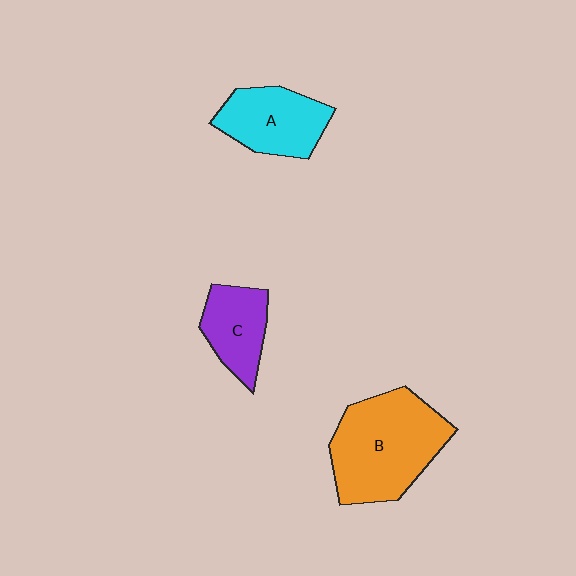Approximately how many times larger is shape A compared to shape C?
Approximately 1.2 times.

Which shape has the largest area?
Shape B (orange).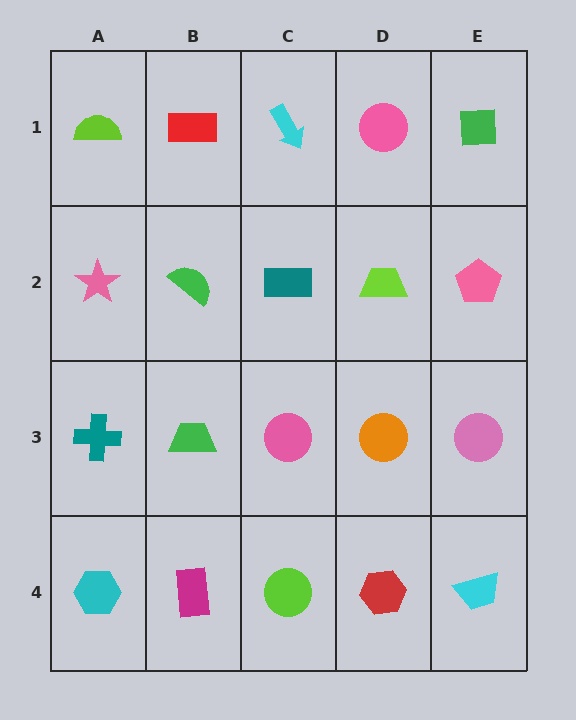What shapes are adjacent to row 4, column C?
A pink circle (row 3, column C), a magenta rectangle (row 4, column B), a red hexagon (row 4, column D).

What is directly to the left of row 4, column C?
A magenta rectangle.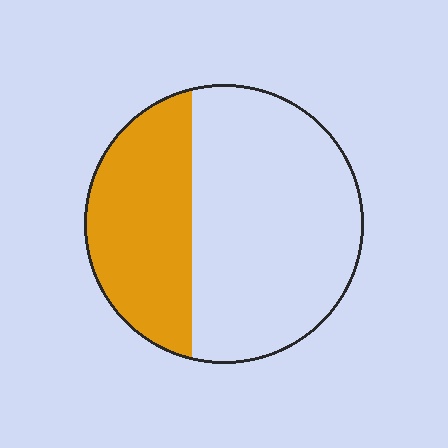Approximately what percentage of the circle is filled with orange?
Approximately 35%.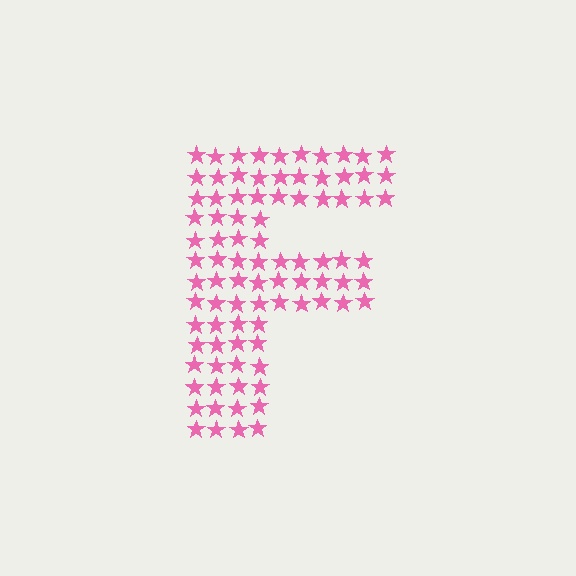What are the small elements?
The small elements are stars.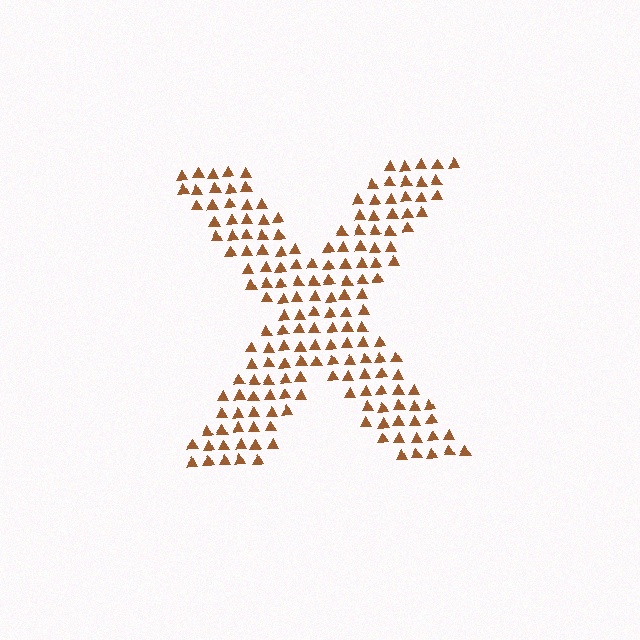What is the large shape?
The large shape is the letter X.